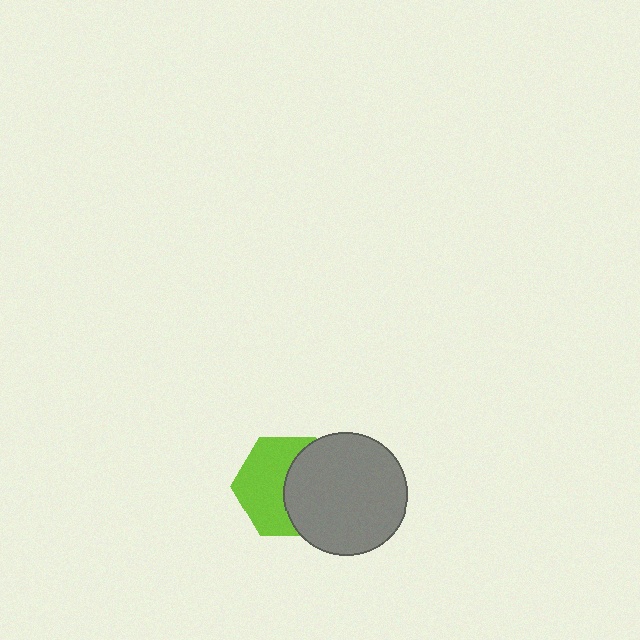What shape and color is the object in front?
The object in front is a gray circle.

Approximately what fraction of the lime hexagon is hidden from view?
Roughly 45% of the lime hexagon is hidden behind the gray circle.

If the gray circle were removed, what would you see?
You would see the complete lime hexagon.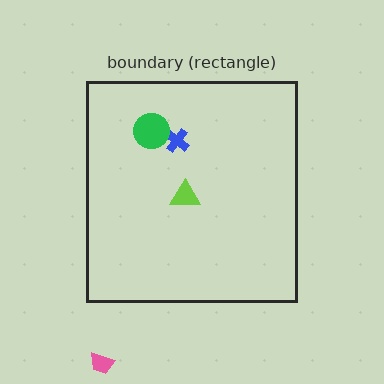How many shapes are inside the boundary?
3 inside, 1 outside.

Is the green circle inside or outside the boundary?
Inside.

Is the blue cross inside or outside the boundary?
Inside.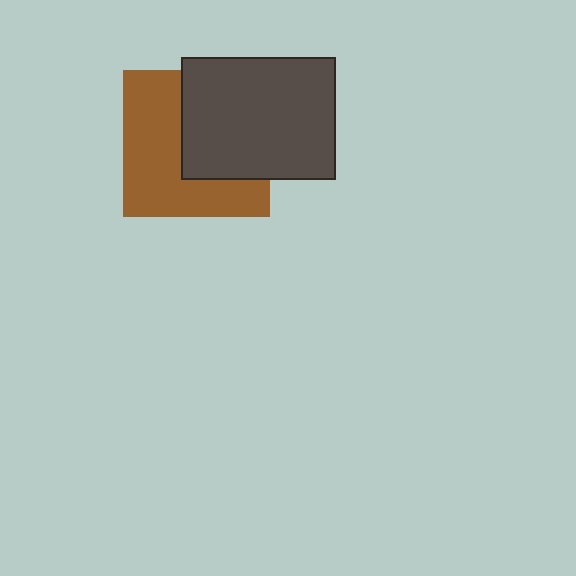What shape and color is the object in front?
The object in front is a dark gray rectangle.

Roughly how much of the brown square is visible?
About half of it is visible (roughly 55%).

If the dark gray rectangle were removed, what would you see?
You would see the complete brown square.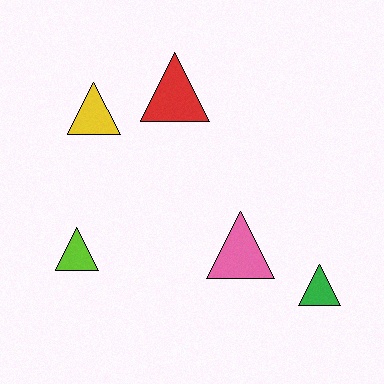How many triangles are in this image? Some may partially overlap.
There are 5 triangles.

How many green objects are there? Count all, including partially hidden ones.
There is 1 green object.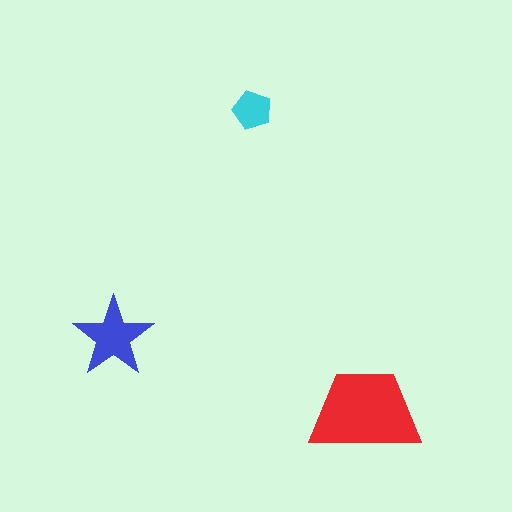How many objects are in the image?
There are 3 objects in the image.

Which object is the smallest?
The cyan pentagon.